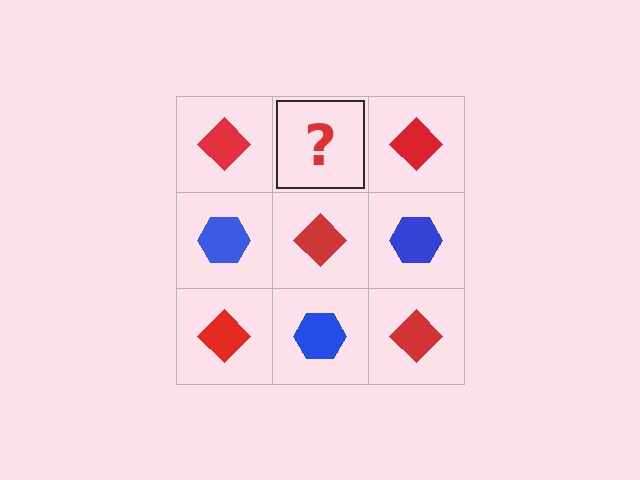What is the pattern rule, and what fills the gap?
The rule is that it alternates red diamond and blue hexagon in a checkerboard pattern. The gap should be filled with a blue hexagon.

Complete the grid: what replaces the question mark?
The question mark should be replaced with a blue hexagon.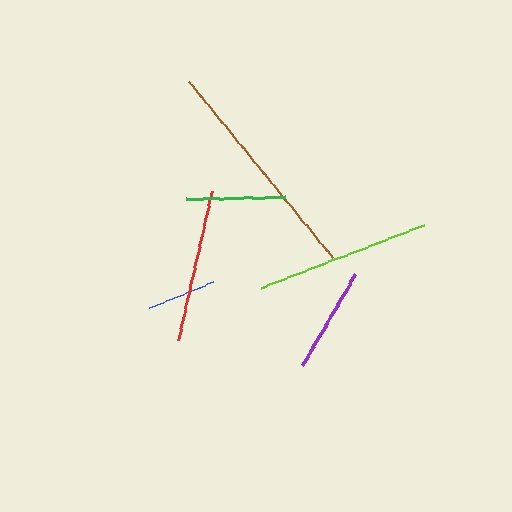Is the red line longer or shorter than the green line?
The red line is longer than the green line.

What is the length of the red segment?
The red segment is approximately 153 pixels long.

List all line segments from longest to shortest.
From longest to shortest: brown, lime, red, purple, green, blue.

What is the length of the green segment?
The green segment is approximately 99 pixels long.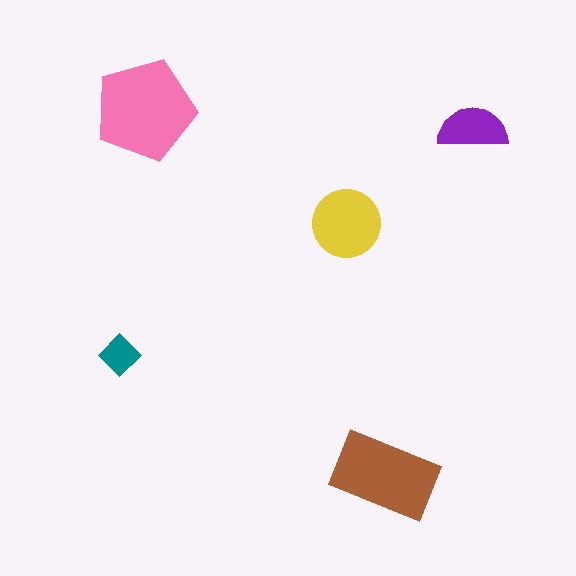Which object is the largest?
The pink pentagon.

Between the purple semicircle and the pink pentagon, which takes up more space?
The pink pentagon.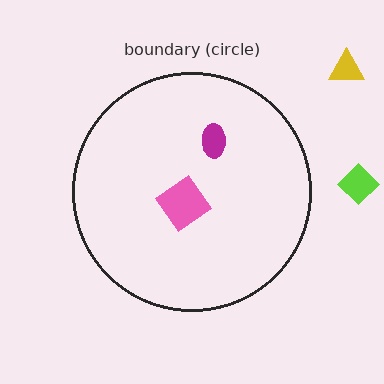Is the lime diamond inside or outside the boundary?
Outside.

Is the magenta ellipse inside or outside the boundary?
Inside.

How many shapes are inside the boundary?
2 inside, 2 outside.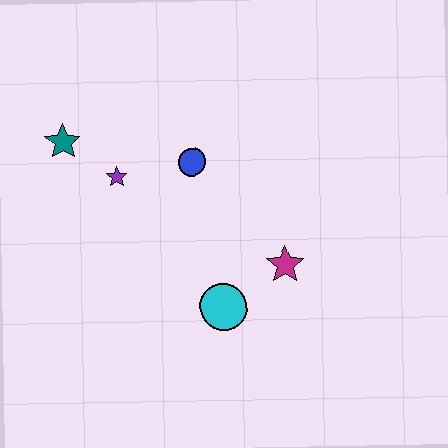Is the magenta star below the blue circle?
Yes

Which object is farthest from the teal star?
The magenta star is farthest from the teal star.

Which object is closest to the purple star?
The teal star is closest to the purple star.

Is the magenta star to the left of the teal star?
No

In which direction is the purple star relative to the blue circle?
The purple star is to the left of the blue circle.